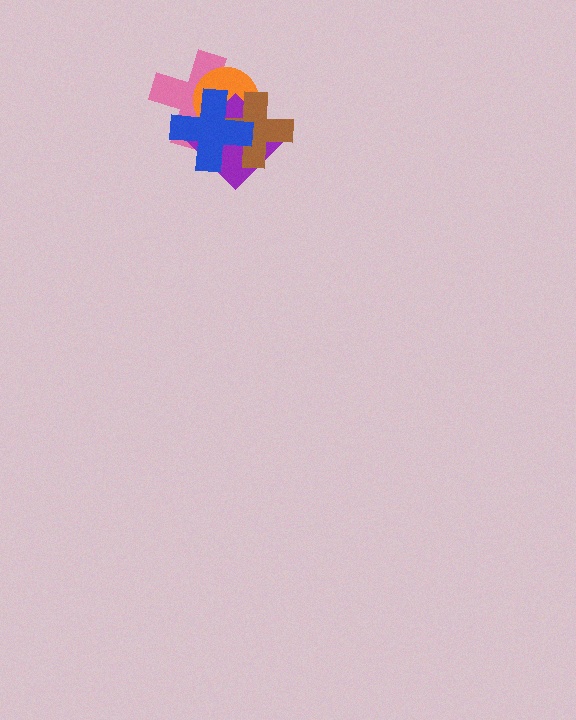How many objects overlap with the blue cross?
4 objects overlap with the blue cross.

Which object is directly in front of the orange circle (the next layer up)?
The purple diamond is directly in front of the orange circle.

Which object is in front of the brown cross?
The blue cross is in front of the brown cross.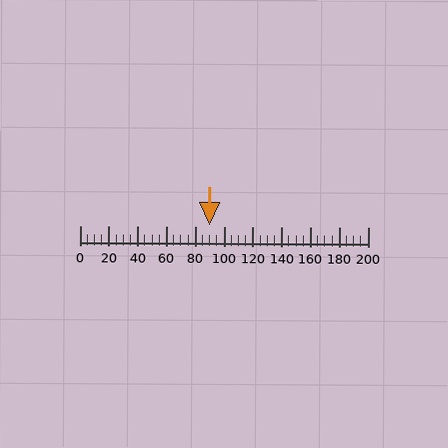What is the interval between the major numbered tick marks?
The major tick marks are spaced 20 units apart.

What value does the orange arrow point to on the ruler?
The orange arrow points to approximately 90.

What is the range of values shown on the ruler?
The ruler shows values from 0 to 200.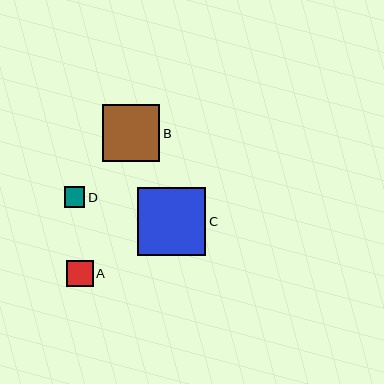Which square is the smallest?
Square D is the smallest with a size of approximately 21 pixels.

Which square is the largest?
Square C is the largest with a size of approximately 68 pixels.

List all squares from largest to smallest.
From largest to smallest: C, B, A, D.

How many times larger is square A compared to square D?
Square A is approximately 1.3 times the size of square D.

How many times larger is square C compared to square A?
Square C is approximately 2.6 times the size of square A.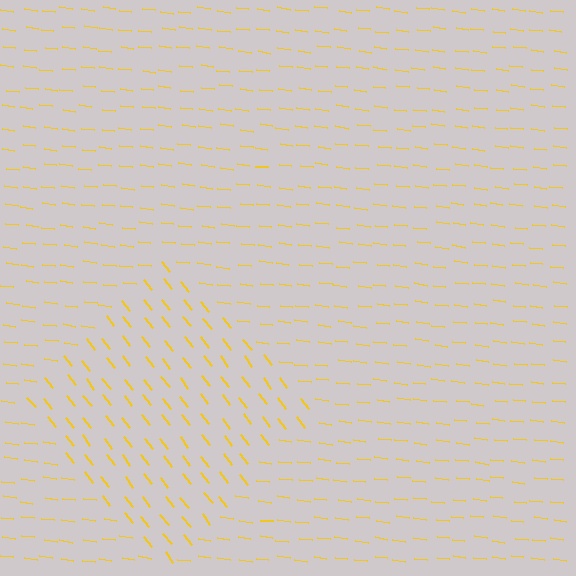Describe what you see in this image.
The image is filled with small yellow line segments. A diamond region in the image has lines oriented differently from the surrounding lines, creating a visible texture boundary.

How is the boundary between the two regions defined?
The boundary is defined purely by a change in line orientation (approximately 45 degrees difference). All lines are the same color and thickness.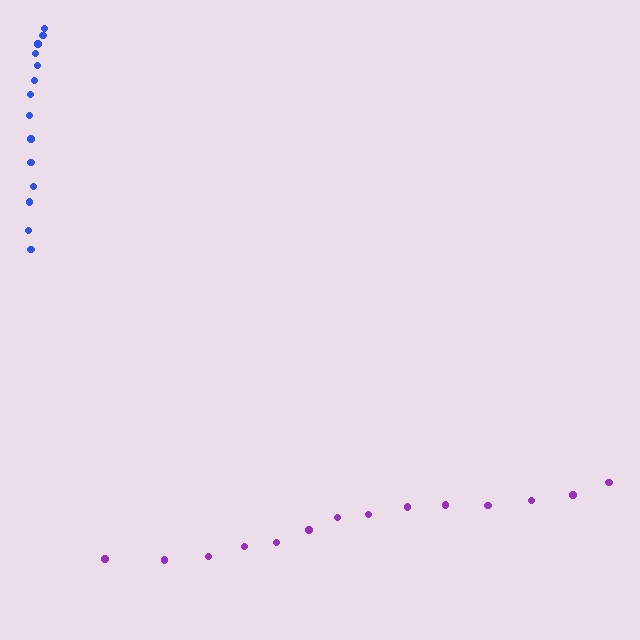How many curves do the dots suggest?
There are 2 distinct paths.